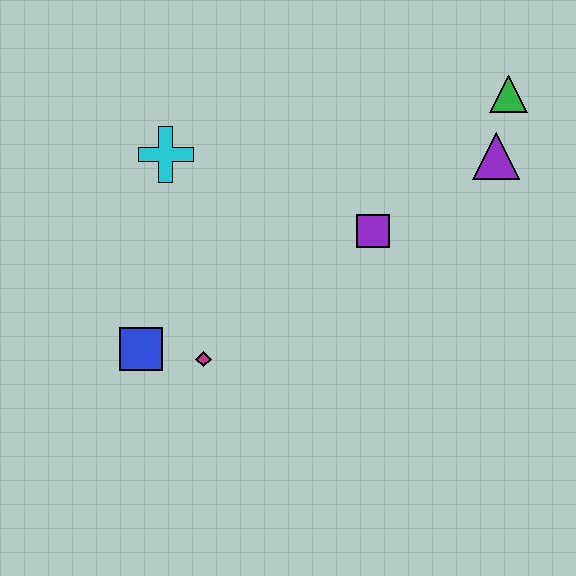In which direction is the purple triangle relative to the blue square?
The purple triangle is to the right of the blue square.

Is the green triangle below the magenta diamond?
No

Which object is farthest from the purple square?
The blue square is farthest from the purple square.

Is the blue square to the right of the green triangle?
No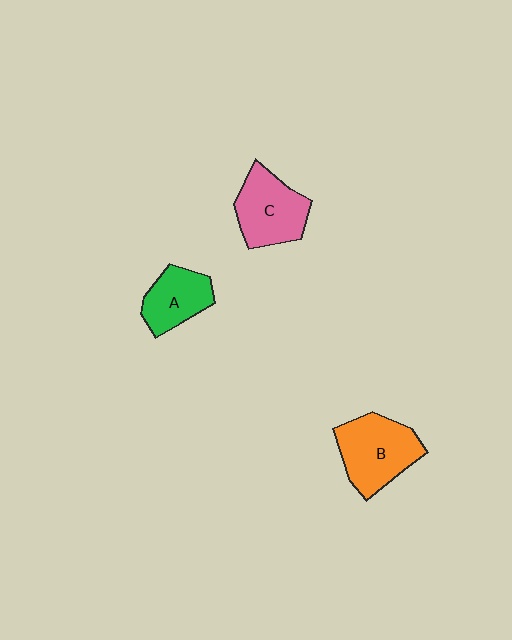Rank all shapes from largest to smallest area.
From largest to smallest: B (orange), C (pink), A (green).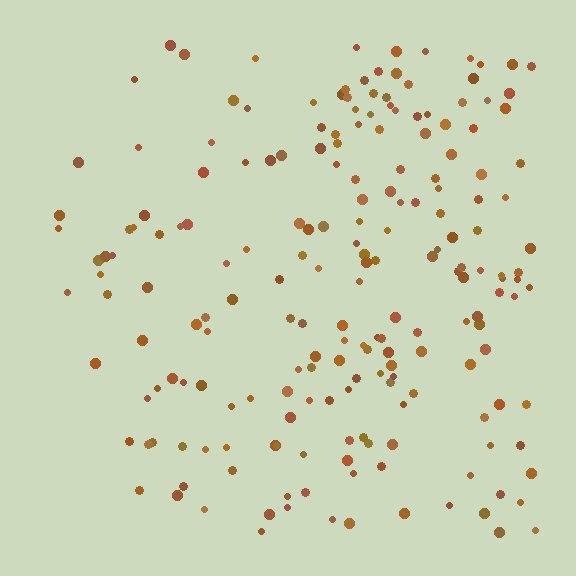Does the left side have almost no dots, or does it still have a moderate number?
Still a moderate number, just noticeably fewer than the right.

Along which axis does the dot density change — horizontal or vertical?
Horizontal.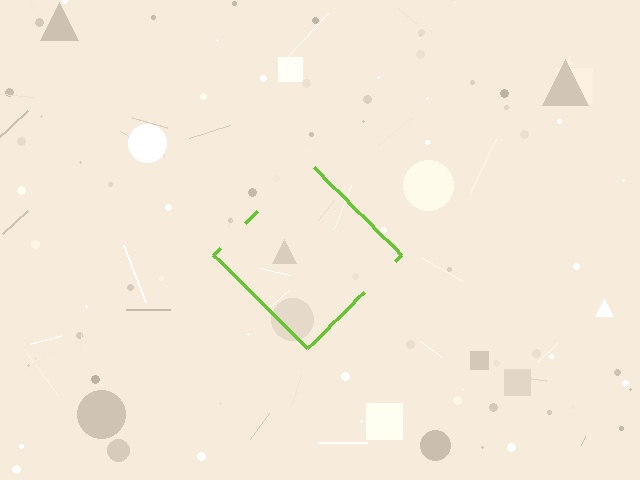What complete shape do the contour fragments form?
The contour fragments form a diamond.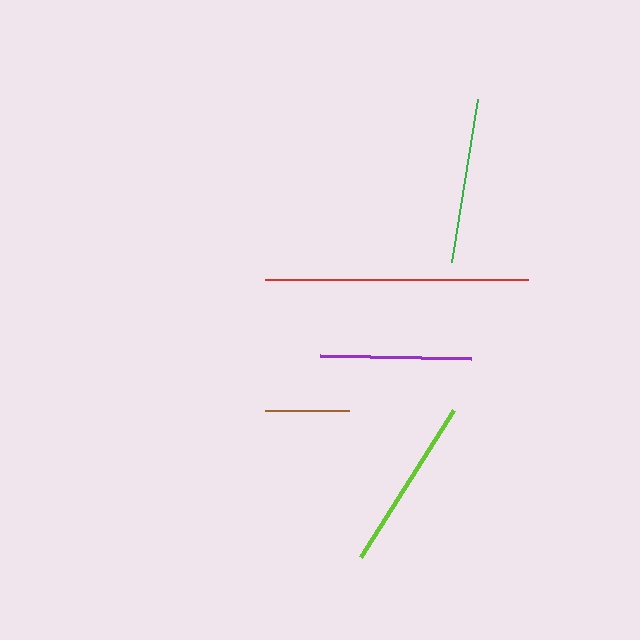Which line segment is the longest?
The red line is the longest at approximately 263 pixels.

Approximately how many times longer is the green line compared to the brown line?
The green line is approximately 2.0 times the length of the brown line.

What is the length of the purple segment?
The purple segment is approximately 151 pixels long.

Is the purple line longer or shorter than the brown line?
The purple line is longer than the brown line.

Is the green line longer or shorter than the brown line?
The green line is longer than the brown line.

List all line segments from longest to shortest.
From longest to shortest: red, lime, green, purple, brown.